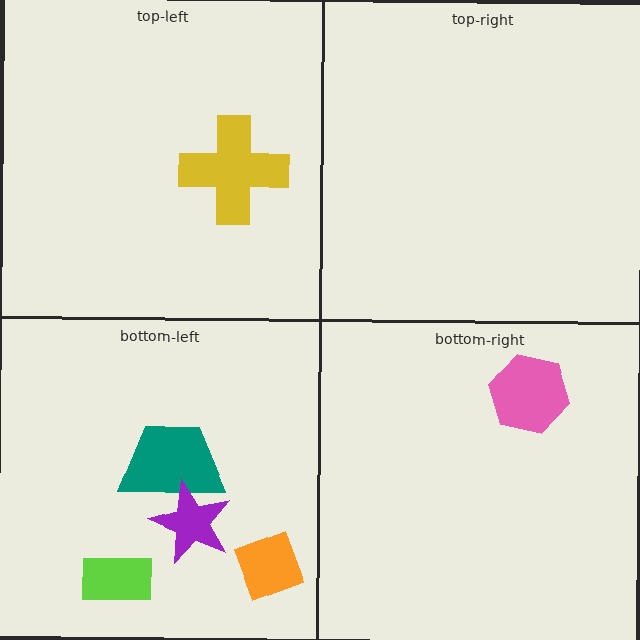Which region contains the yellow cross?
The top-left region.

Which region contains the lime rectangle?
The bottom-left region.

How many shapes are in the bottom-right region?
1.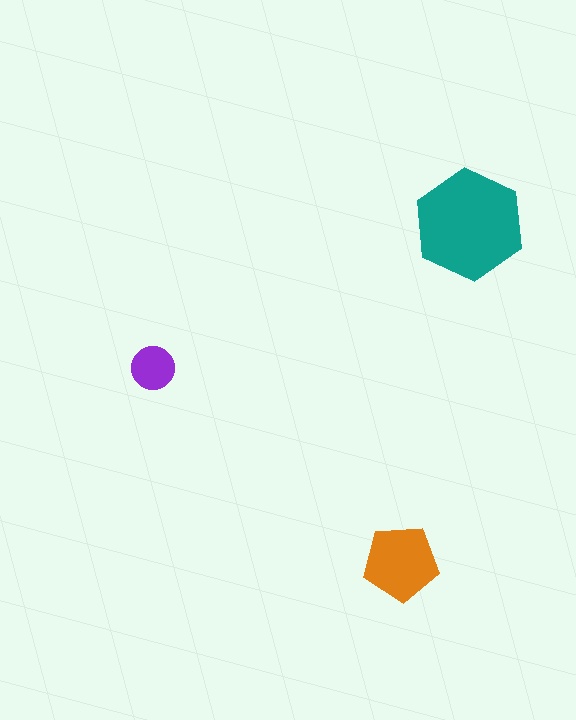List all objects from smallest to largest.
The purple circle, the orange pentagon, the teal hexagon.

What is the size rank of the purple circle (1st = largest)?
3rd.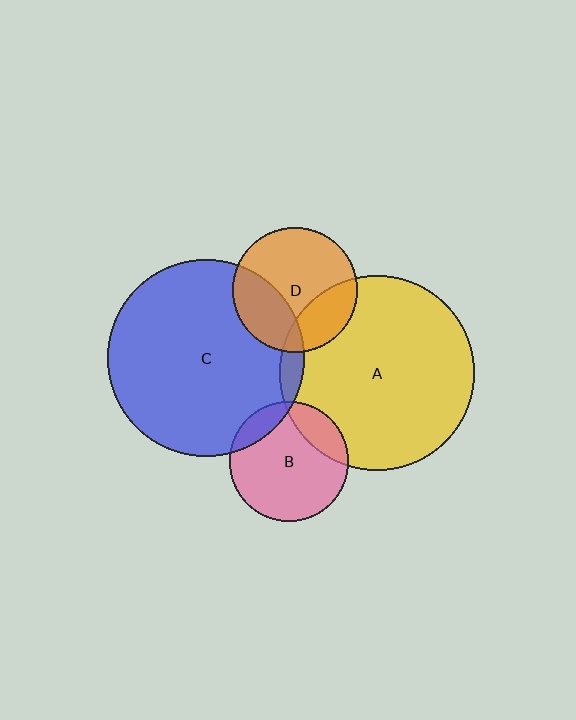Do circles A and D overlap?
Yes.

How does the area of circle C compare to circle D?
Approximately 2.5 times.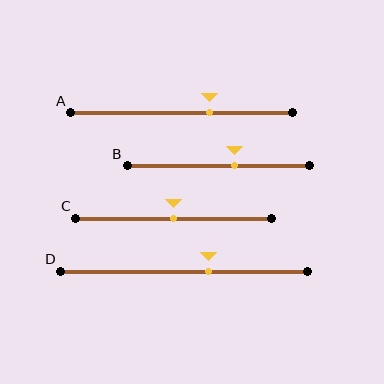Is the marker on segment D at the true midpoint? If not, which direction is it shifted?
No, the marker on segment D is shifted to the right by about 10% of the segment length.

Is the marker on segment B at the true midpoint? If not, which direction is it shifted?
No, the marker on segment B is shifted to the right by about 9% of the segment length.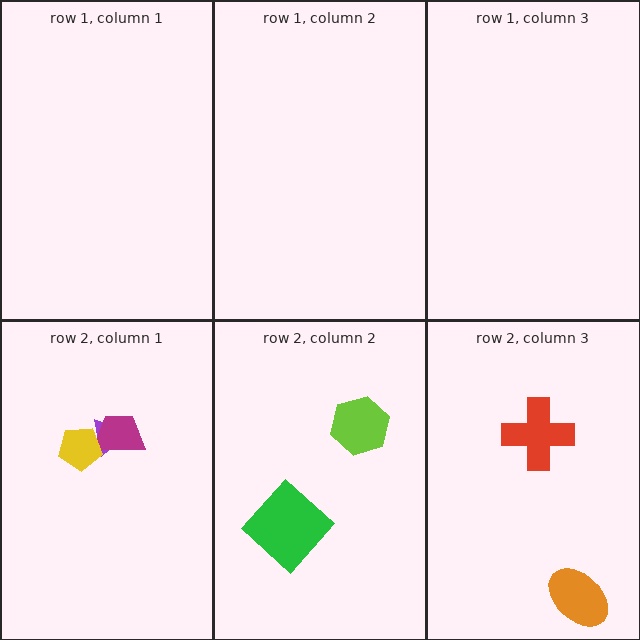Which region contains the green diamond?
The row 2, column 2 region.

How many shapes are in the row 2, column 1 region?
3.